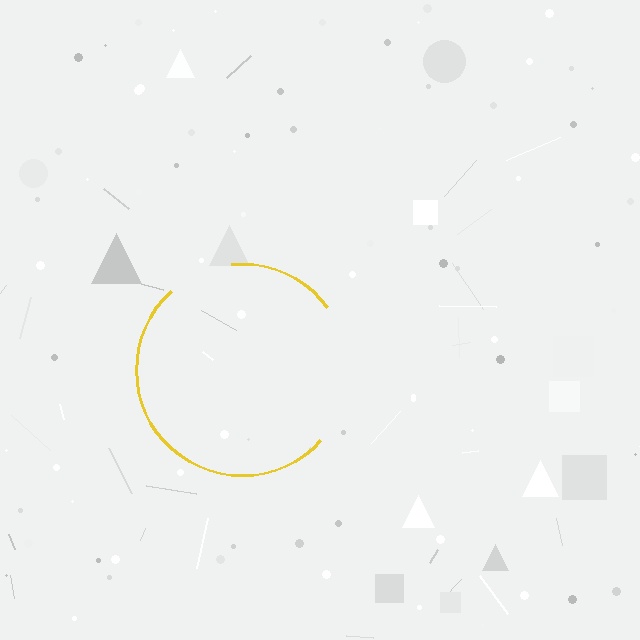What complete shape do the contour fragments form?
The contour fragments form a circle.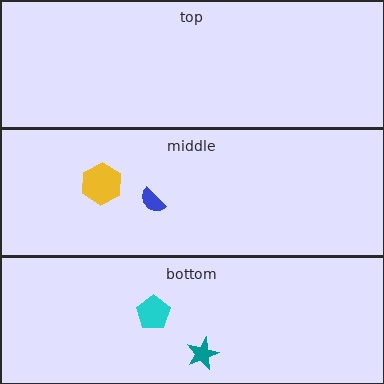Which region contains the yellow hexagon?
The middle region.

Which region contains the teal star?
The bottom region.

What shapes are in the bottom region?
The teal star, the cyan pentagon.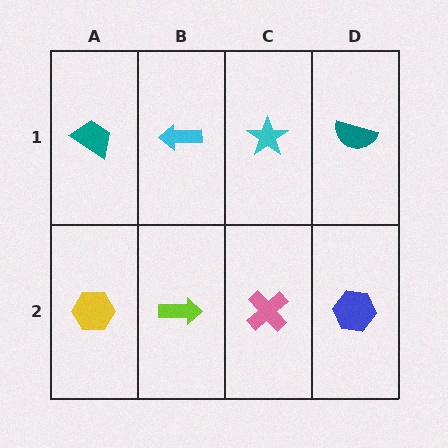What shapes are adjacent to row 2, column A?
A teal trapezoid (row 1, column A), a lime arrow (row 2, column B).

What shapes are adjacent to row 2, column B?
A cyan arrow (row 1, column B), a yellow hexagon (row 2, column A), a pink cross (row 2, column C).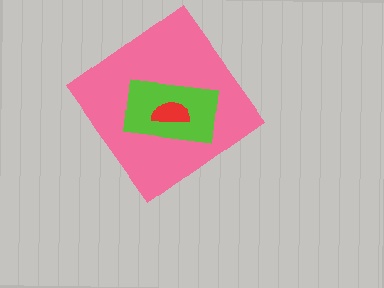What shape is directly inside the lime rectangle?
The red semicircle.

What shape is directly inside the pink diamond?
The lime rectangle.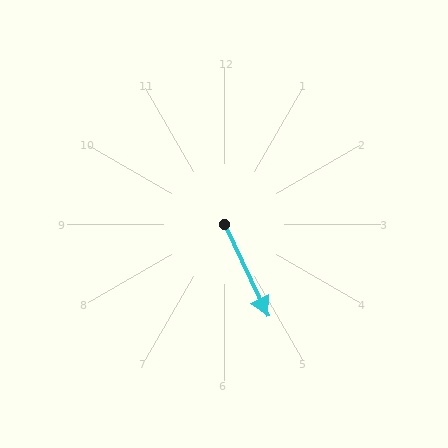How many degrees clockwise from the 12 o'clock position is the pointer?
Approximately 155 degrees.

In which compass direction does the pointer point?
Southeast.